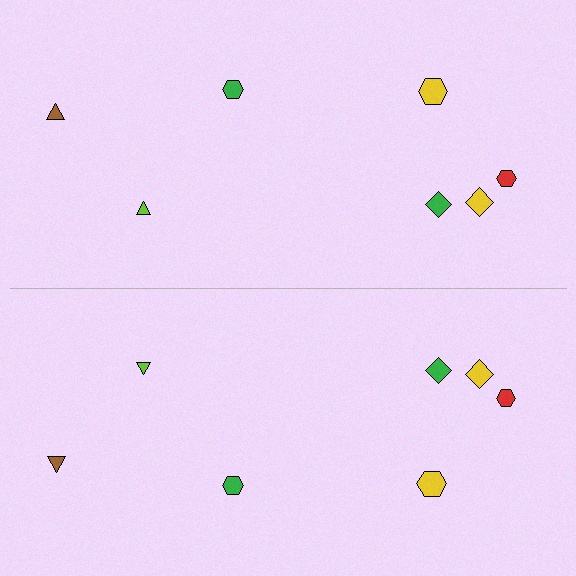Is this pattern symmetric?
Yes, this pattern has bilateral (reflection) symmetry.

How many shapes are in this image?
There are 14 shapes in this image.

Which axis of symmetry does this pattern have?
The pattern has a horizontal axis of symmetry running through the center of the image.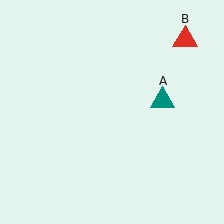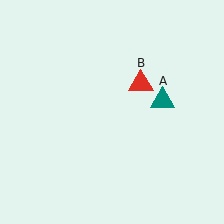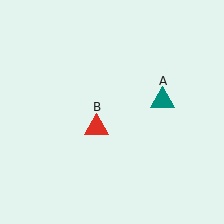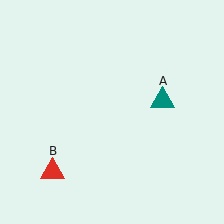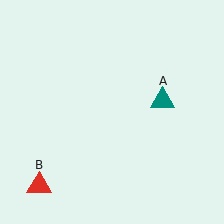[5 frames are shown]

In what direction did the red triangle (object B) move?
The red triangle (object B) moved down and to the left.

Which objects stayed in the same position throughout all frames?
Teal triangle (object A) remained stationary.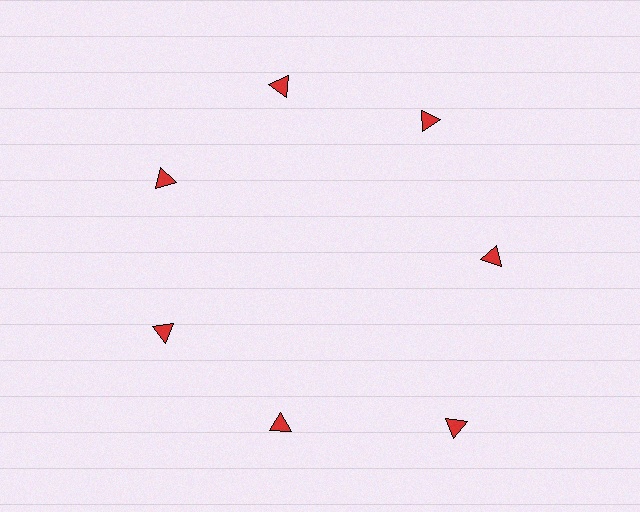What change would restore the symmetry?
The symmetry would be restored by moving it inward, back onto the ring so that all 7 triangles sit at equal angles and equal distance from the center.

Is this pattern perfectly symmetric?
No. The 7 red triangles are arranged in a ring, but one element near the 5 o'clock position is pushed outward from the center, breaking the 7-fold rotational symmetry.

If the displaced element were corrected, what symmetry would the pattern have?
It would have 7-fold rotational symmetry — the pattern would map onto itself every 51 degrees.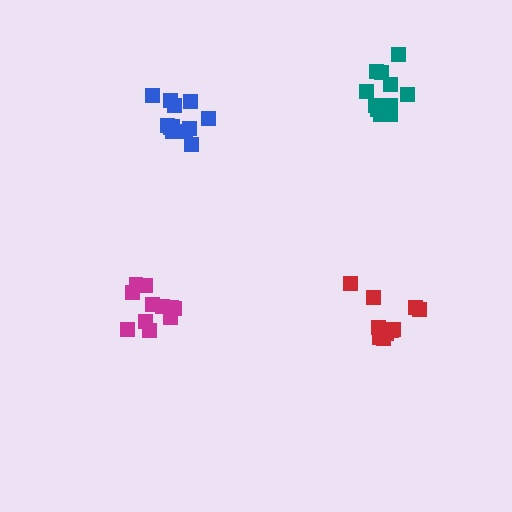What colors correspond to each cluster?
The clusters are colored: red, magenta, blue, teal.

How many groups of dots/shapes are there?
There are 4 groups.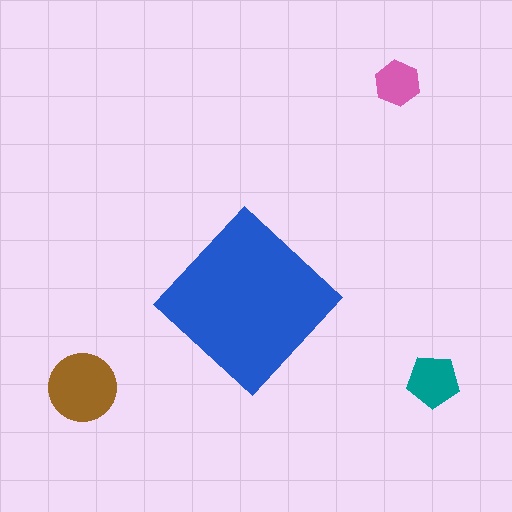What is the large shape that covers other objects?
A blue diamond.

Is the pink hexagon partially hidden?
No, the pink hexagon is fully visible.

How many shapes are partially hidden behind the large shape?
0 shapes are partially hidden.